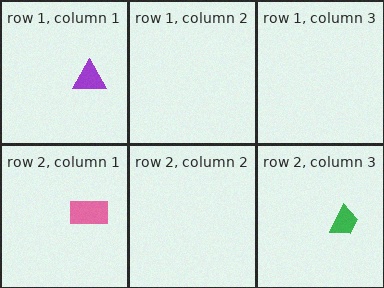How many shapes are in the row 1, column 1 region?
1.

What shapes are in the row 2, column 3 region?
The green trapezoid.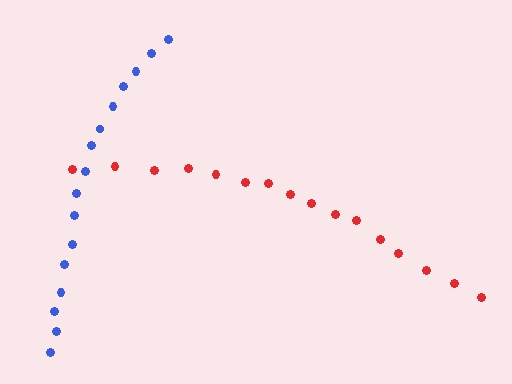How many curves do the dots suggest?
There are 2 distinct paths.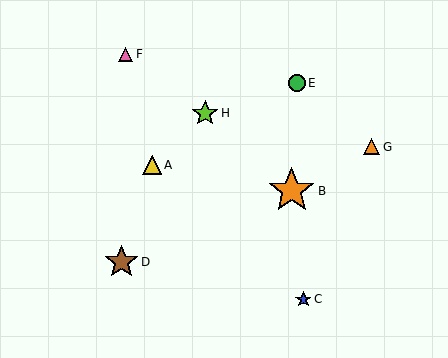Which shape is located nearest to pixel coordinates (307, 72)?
The green circle (labeled E) at (297, 83) is nearest to that location.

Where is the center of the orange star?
The center of the orange star is at (292, 191).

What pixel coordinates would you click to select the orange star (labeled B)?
Click at (292, 191) to select the orange star B.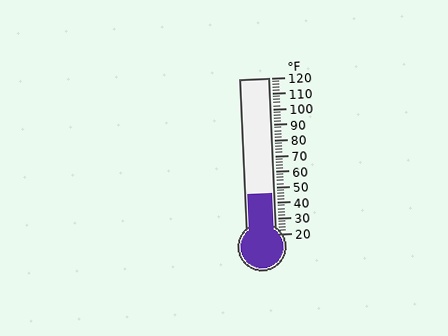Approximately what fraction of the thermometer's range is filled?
The thermometer is filled to approximately 25% of its range.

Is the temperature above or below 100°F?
The temperature is below 100°F.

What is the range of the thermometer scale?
The thermometer scale ranges from 20°F to 120°F.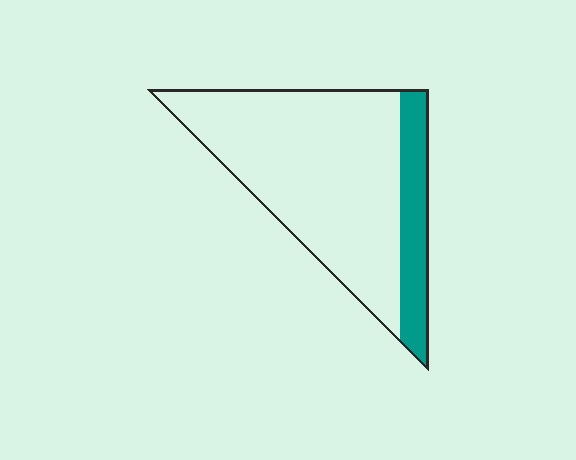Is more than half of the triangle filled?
No.